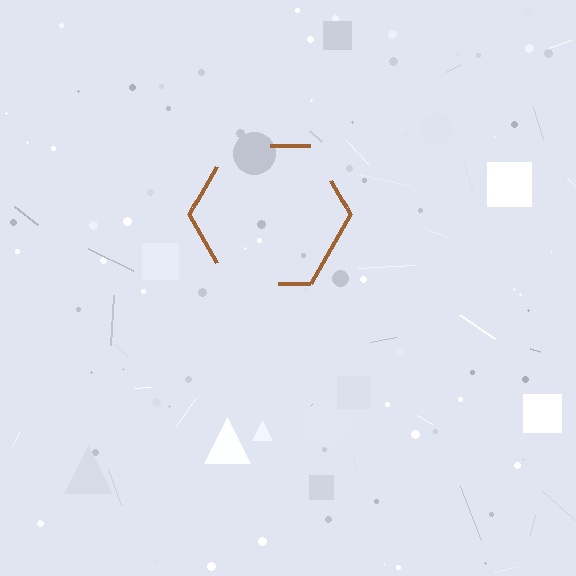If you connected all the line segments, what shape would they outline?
They would outline a hexagon.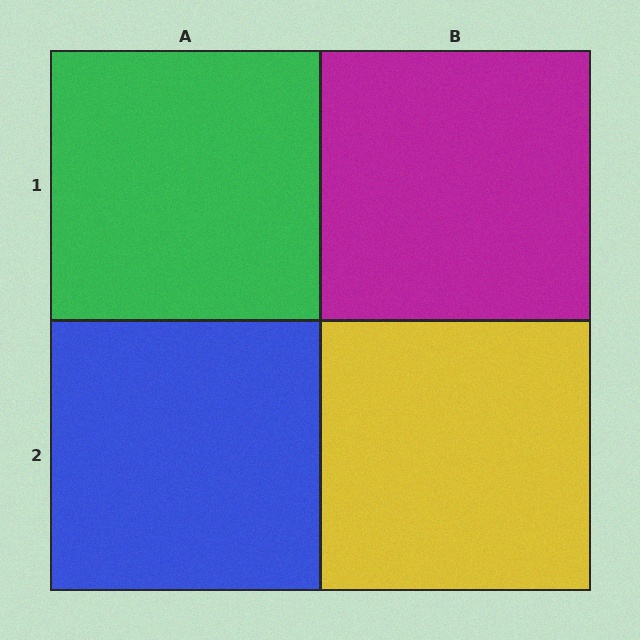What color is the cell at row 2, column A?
Blue.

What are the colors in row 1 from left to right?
Green, magenta.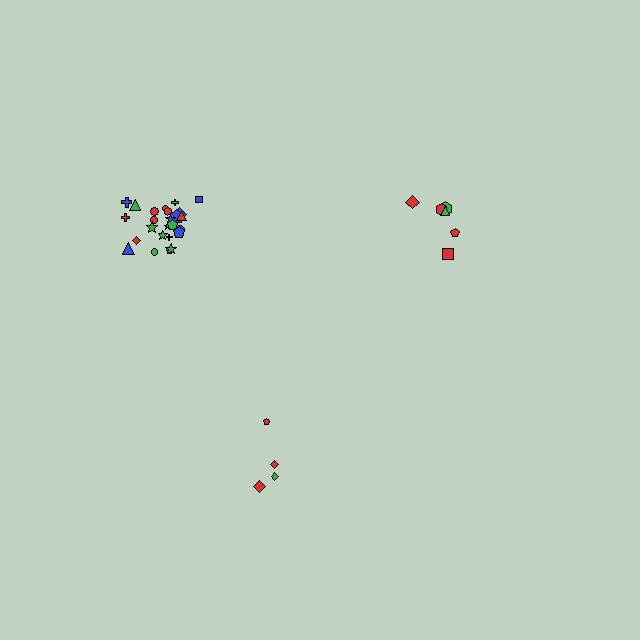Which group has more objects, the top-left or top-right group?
The top-left group.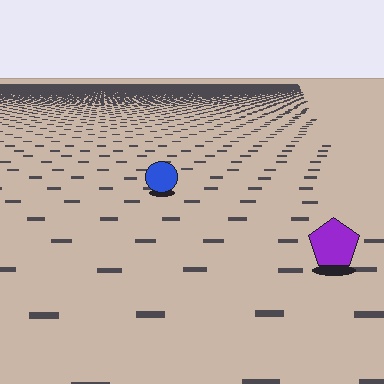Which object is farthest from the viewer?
The blue circle is farthest from the viewer. It appears smaller and the ground texture around it is denser.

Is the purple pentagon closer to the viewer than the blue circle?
Yes. The purple pentagon is closer — you can tell from the texture gradient: the ground texture is coarser near it.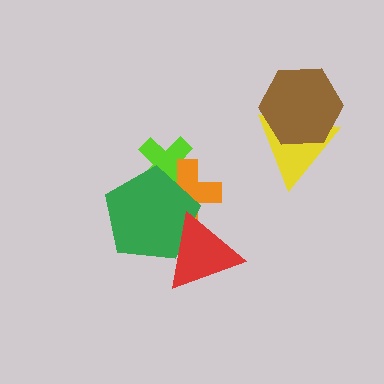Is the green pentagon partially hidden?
Yes, it is partially covered by another shape.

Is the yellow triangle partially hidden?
Yes, it is partially covered by another shape.